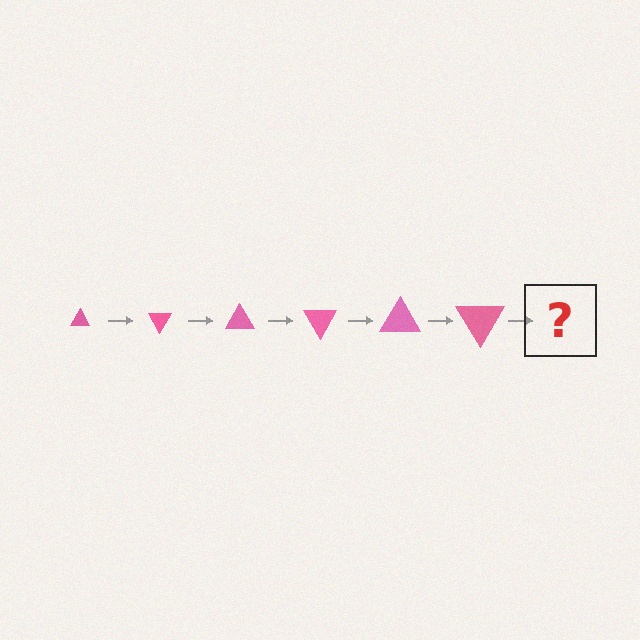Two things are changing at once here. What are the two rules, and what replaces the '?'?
The two rules are that the triangle grows larger each step and it rotates 60 degrees each step. The '?' should be a triangle, larger than the previous one and rotated 360 degrees from the start.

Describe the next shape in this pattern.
It should be a triangle, larger than the previous one and rotated 360 degrees from the start.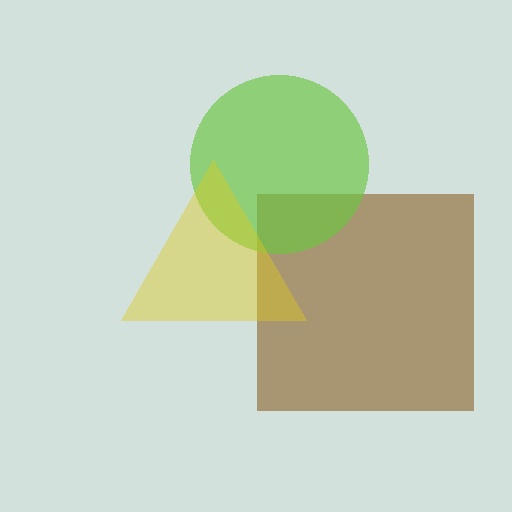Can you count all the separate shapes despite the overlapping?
Yes, there are 3 separate shapes.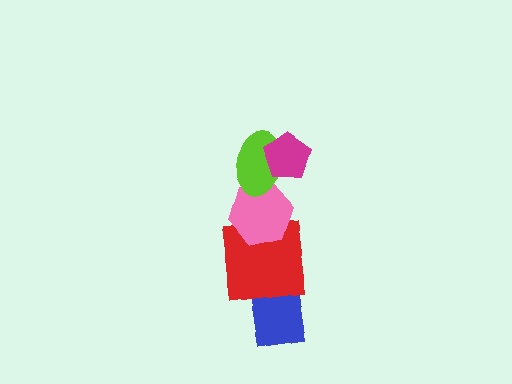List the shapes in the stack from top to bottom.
From top to bottom: the magenta pentagon, the lime ellipse, the pink hexagon, the red square, the blue rectangle.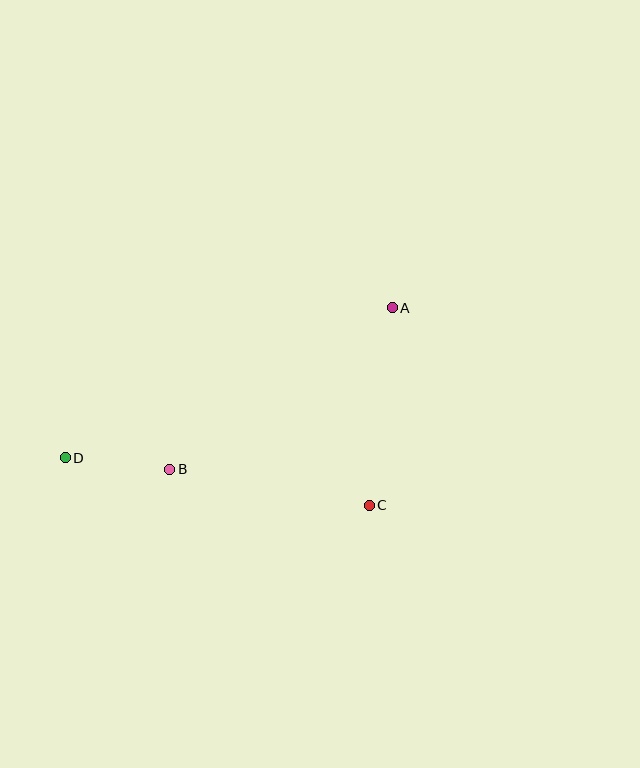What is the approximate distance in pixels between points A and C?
The distance between A and C is approximately 199 pixels.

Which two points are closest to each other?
Points B and D are closest to each other.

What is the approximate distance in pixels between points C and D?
The distance between C and D is approximately 308 pixels.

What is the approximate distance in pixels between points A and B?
The distance between A and B is approximately 275 pixels.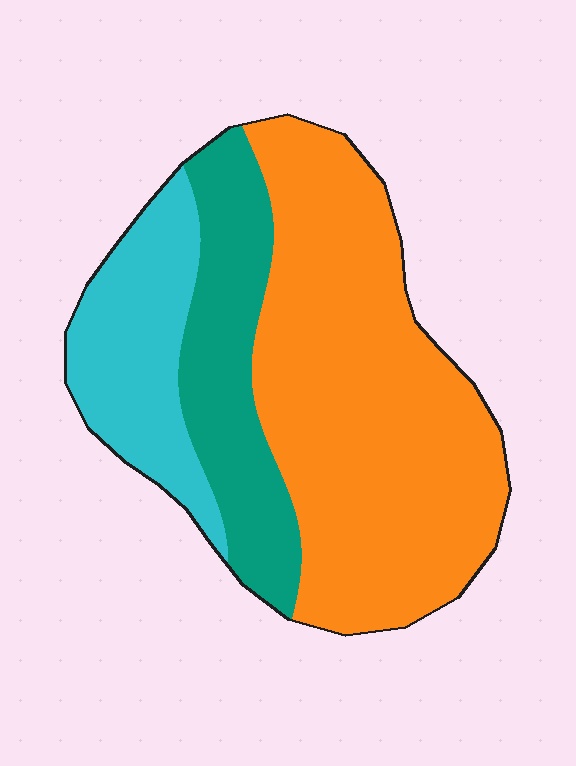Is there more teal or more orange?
Orange.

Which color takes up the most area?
Orange, at roughly 55%.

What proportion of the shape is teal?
Teal takes up about one fifth (1/5) of the shape.